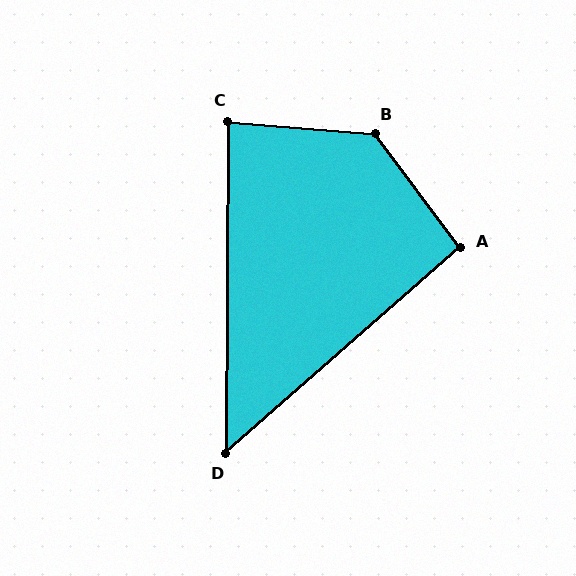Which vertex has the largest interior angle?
B, at approximately 132 degrees.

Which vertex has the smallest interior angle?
D, at approximately 48 degrees.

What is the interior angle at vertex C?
Approximately 86 degrees (approximately right).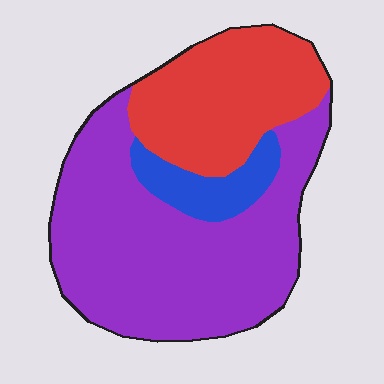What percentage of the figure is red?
Red takes up between a quarter and a half of the figure.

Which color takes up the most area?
Purple, at roughly 60%.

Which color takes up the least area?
Blue, at roughly 10%.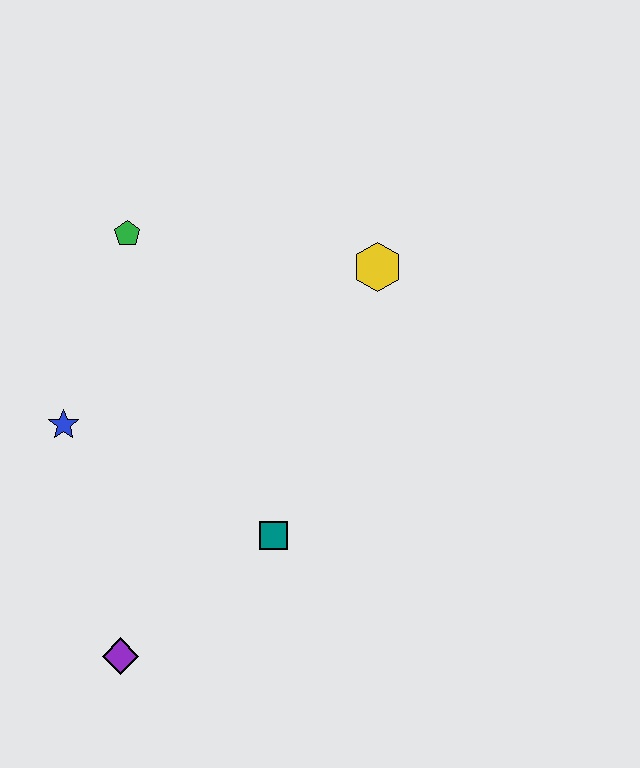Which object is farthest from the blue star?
The yellow hexagon is farthest from the blue star.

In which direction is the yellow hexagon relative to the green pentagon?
The yellow hexagon is to the right of the green pentagon.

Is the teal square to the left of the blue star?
No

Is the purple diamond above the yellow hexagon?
No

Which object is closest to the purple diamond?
The teal square is closest to the purple diamond.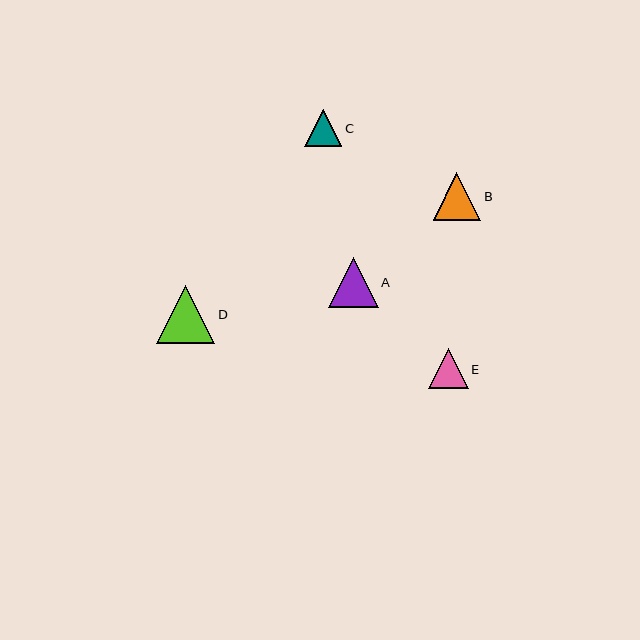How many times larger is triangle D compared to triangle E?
Triangle D is approximately 1.4 times the size of triangle E.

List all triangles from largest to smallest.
From largest to smallest: D, A, B, E, C.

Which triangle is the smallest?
Triangle C is the smallest with a size of approximately 37 pixels.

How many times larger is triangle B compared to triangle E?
Triangle B is approximately 1.2 times the size of triangle E.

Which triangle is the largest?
Triangle D is the largest with a size of approximately 58 pixels.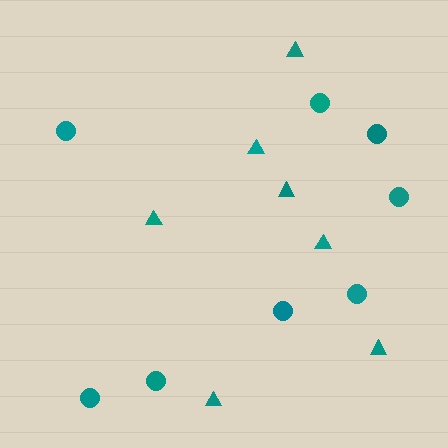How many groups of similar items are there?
There are 2 groups: one group of triangles (7) and one group of circles (8).